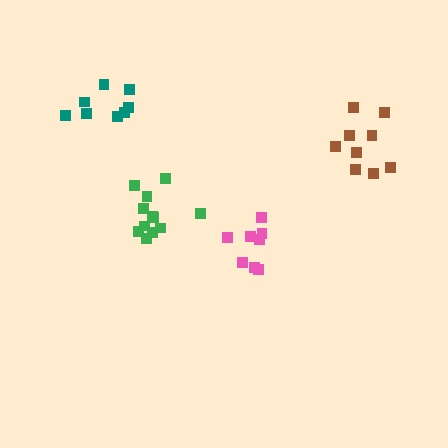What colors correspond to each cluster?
The clusters are colored: pink, teal, brown, green.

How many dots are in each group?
Group 1: 8 dots, Group 2: 8 dots, Group 3: 9 dots, Group 4: 12 dots (37 total).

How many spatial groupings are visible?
There are 4 spatial groupings.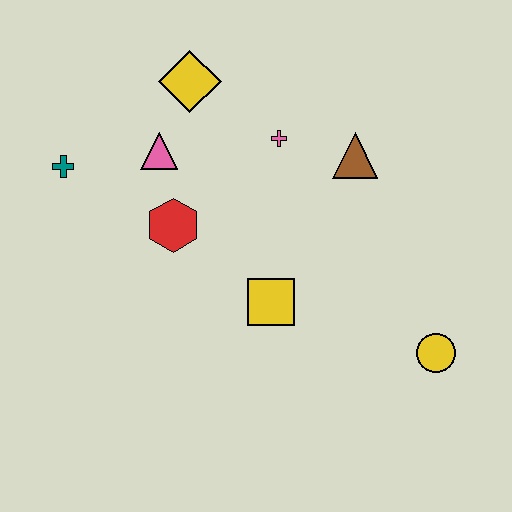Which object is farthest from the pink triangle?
The yellow circle is farthest from the pink triangle.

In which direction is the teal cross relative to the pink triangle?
The teal cross is to the left of the pink triangle.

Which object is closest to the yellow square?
The red hexagon is closest to the yellow square.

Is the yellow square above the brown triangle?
No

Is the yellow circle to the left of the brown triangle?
No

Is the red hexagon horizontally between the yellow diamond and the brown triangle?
No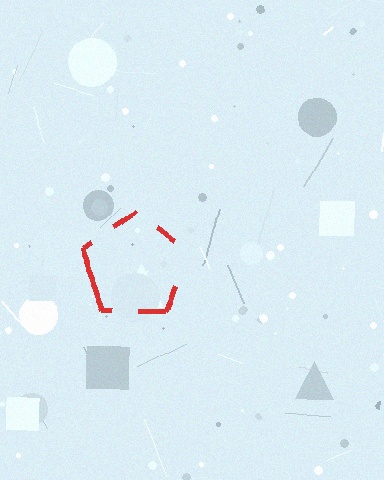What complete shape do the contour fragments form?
The contour fragments form a pentagon.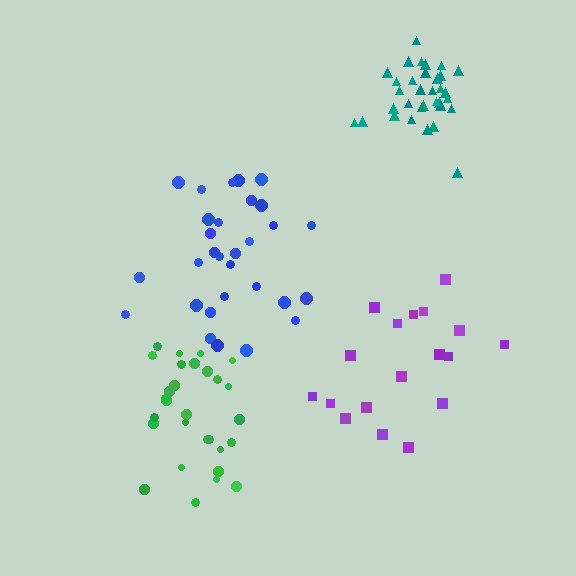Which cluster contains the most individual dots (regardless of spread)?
Teal (35).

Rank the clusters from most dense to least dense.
teal, blue, green, purple.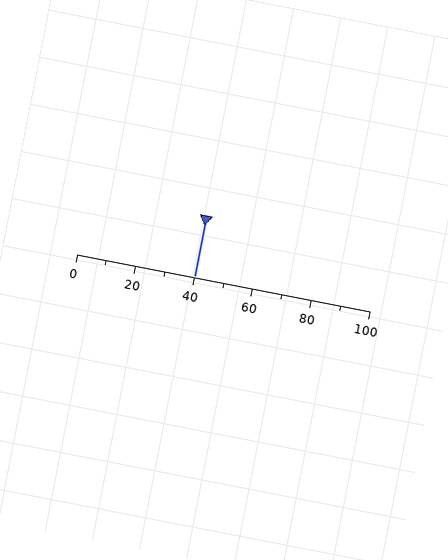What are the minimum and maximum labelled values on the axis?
The axis runs from 0 to 100.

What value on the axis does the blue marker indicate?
The marker indicates approximately 40.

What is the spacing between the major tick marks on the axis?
The major ticks are spaced 20 apart.